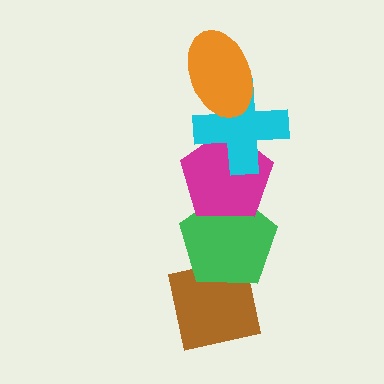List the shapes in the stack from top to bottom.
From top to bottom: the orange ellipse, the cyan cross, the magenta pentagon, the green pentagon, the brown square.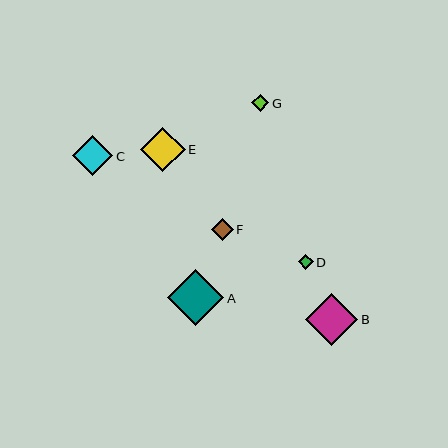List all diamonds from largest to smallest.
From largest to smallest: A, B, E, C, F, G, D.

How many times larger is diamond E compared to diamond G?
Diamond E is approximately 2.6 times the size of diamond G.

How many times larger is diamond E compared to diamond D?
Diamond E is approximately 2.9 times the size of diamond D.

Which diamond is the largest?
Diamond A is the largest with a size of approximately 56 pixels.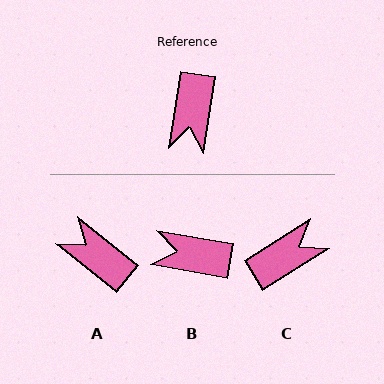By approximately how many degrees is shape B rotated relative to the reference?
Approximately 91 degrees clockwise.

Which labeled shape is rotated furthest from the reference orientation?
C, about 131 degrees away.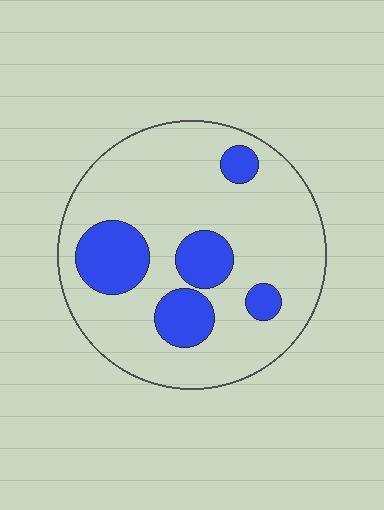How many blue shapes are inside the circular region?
5.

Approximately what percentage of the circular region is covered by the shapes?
Approximately 20%.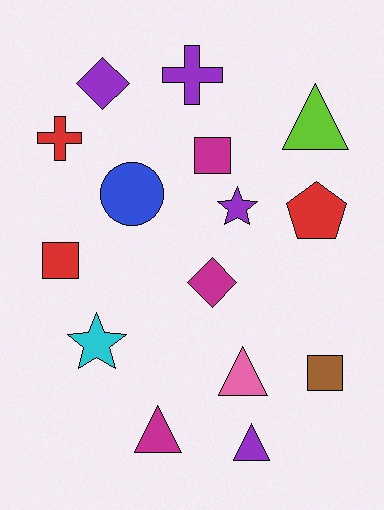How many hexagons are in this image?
There are no hexagons.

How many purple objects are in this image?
There are 4 purple objects.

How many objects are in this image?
There are 15 objects.